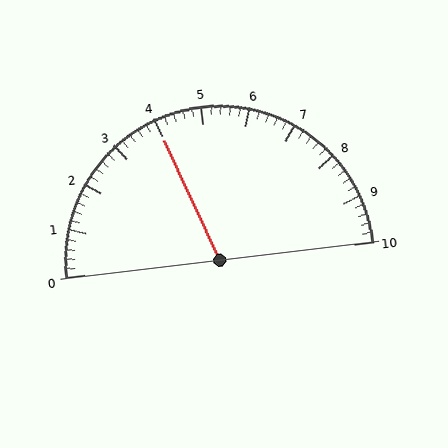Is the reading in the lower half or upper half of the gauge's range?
The reading is in the lower half of the range (0 to 10).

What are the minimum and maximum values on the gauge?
The gauge ranges from 0 to 10.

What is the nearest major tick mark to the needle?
The nearest major tick mark is 4.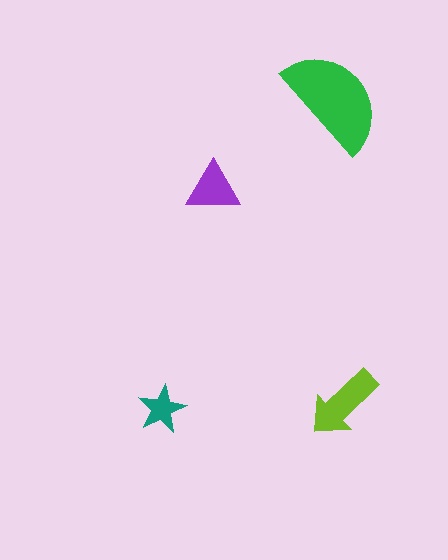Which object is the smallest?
The teal star.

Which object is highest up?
The green semicircle is topmost.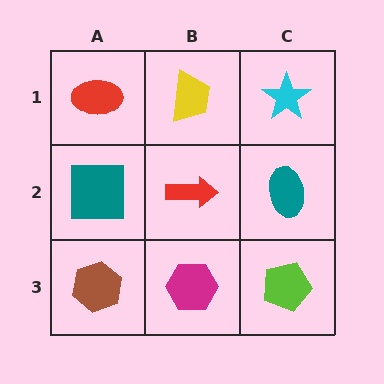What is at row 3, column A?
A brown hexagon.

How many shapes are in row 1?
3 shapes.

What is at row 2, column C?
A teal ellipse.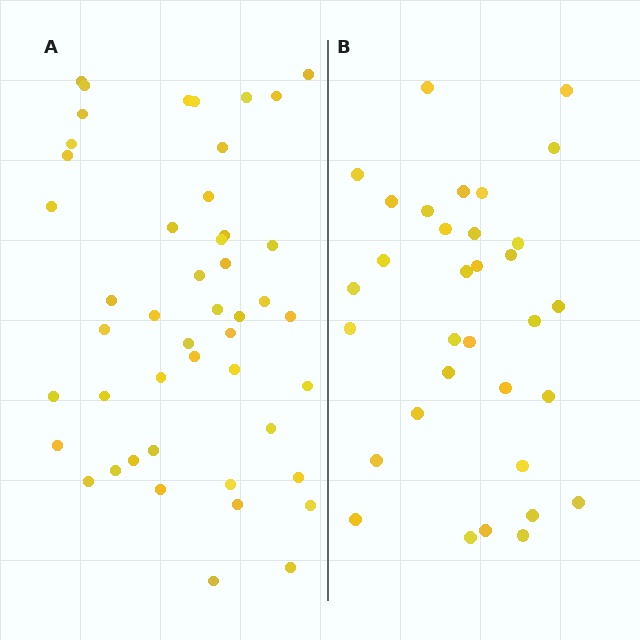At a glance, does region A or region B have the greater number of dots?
Region A (the left region) has more dots.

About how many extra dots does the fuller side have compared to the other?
Region A has approximately 15 more dots than region B.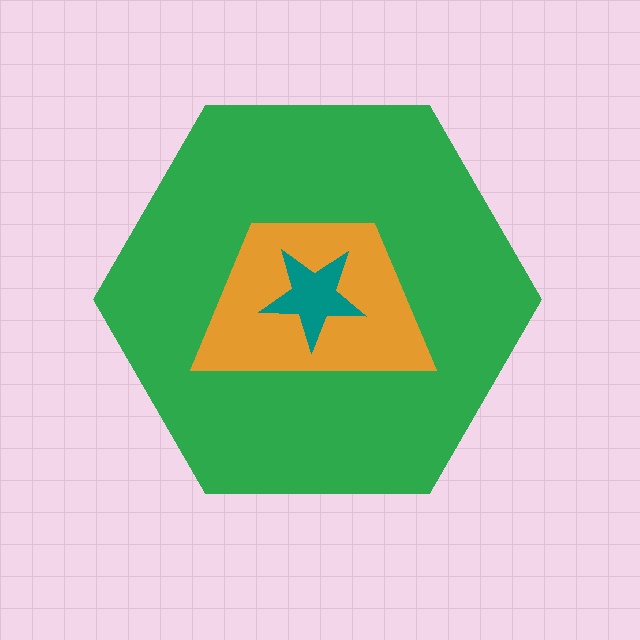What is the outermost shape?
The green hexagon.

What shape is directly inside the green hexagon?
The orange trapezoid.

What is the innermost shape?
The teal star.